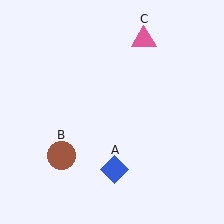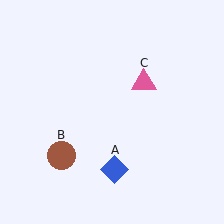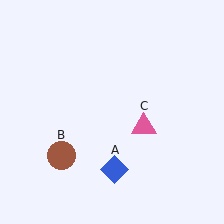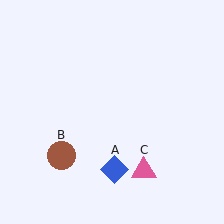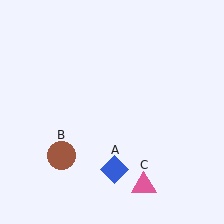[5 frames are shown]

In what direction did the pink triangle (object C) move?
The pink triangle (object C) moved down.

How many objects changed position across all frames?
1 object changed position: pink triangle (object C).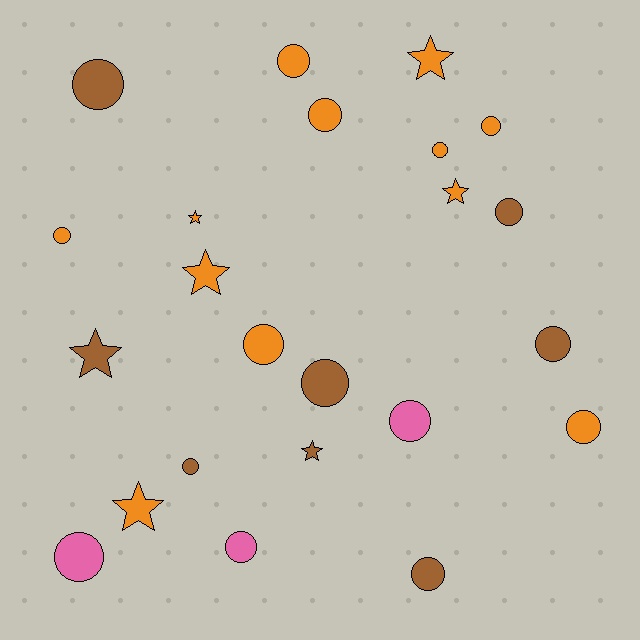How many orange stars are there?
There are 5 orange stars.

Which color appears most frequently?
Orange, with 12 objects.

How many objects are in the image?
There are 23 objects.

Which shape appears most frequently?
Circle, with 16 objects.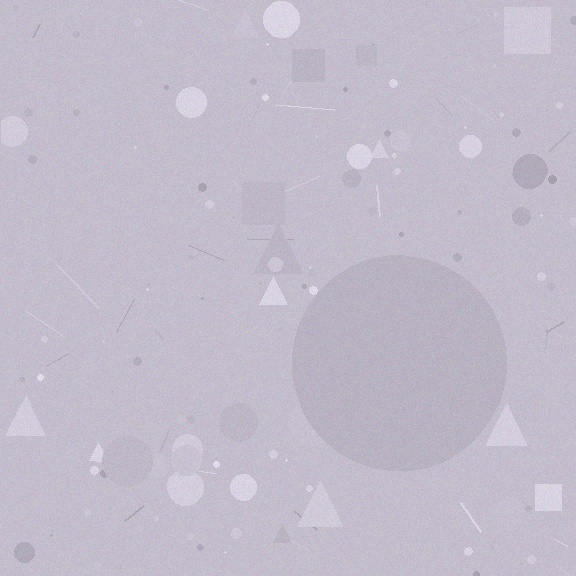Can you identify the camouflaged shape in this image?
The camouflaged shape is a circle.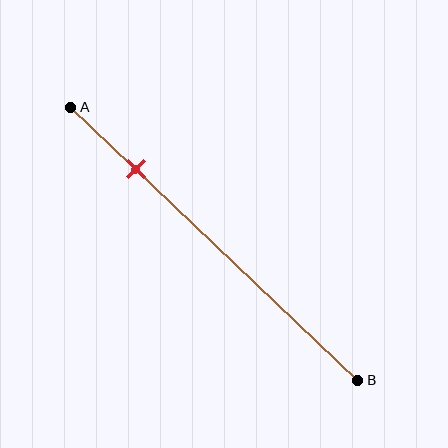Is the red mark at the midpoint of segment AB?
No, the mark is at about 25% from A, not at the 50% midpoint.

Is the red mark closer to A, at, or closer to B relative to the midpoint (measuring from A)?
The red mark is closer to point A than the midpoint of segment AB.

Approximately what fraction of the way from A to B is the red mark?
The red mark is approximately 25% of the way from A to B.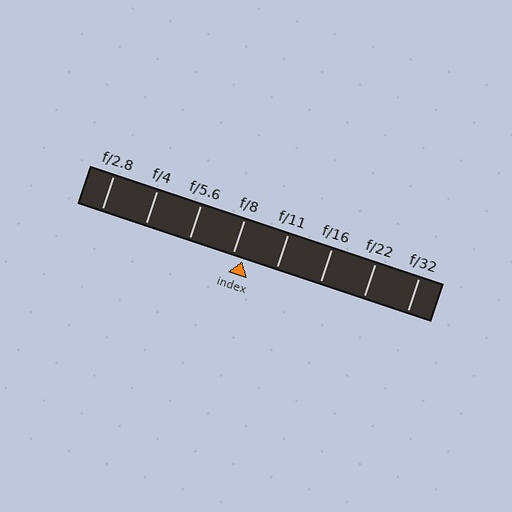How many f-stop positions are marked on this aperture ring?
There are 8 f-stop positions marked.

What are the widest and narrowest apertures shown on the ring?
The widest aperture shown is f/2.8 and the narrowest is f/32.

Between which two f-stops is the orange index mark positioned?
The index mark is between f/8 and f/11.